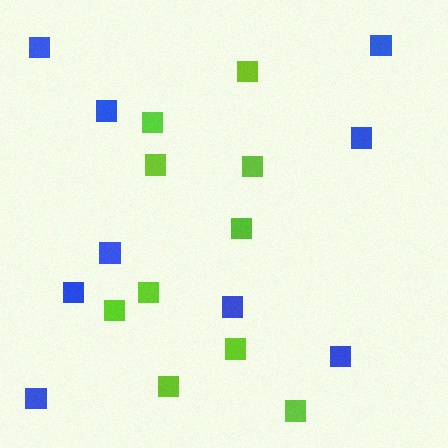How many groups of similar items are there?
There are 2 groups: one group of blue squares (9) and one group of lime squares (10).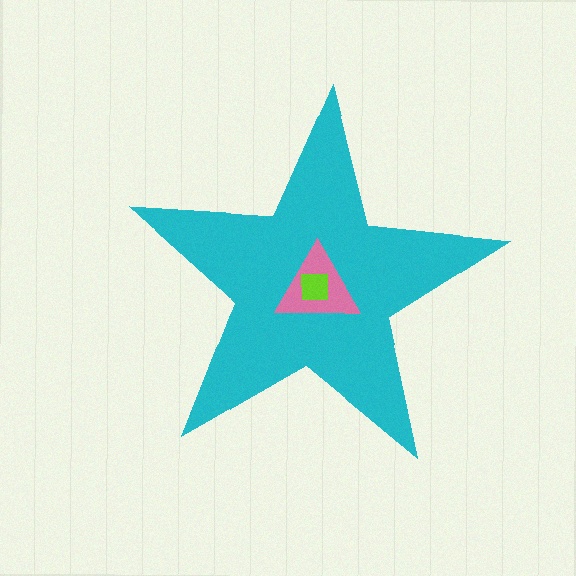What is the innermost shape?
The lime square.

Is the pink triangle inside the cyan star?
Yes.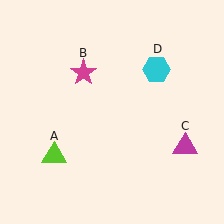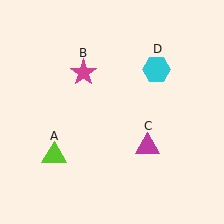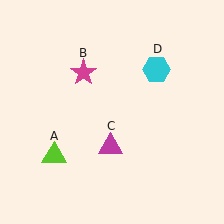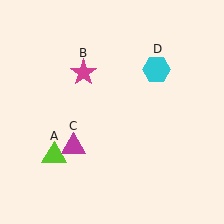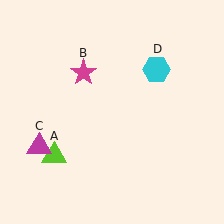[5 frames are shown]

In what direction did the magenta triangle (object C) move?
The magenta triangle (object C) moved left.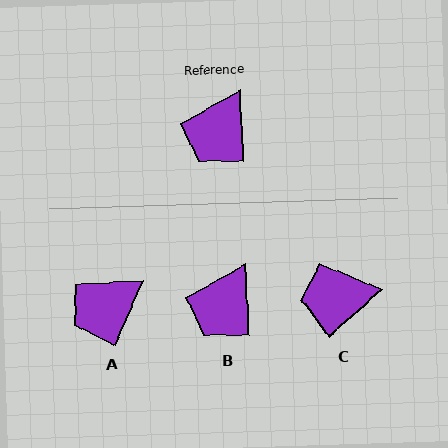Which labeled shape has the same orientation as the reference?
B.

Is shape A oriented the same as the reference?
No, it is off by about 26 degrees.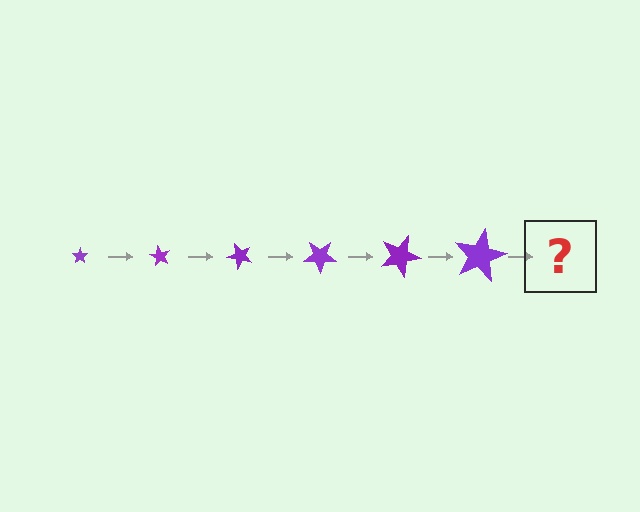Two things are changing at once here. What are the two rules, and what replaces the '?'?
The two rules are that the star grows larger each step and it rotates 60 degrees each step. The '?' should be a star, larger than the previous one and rotated 360 degrees from the start.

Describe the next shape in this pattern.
It should be a star, larger than the previous one and rotated 360 degrees from the start.